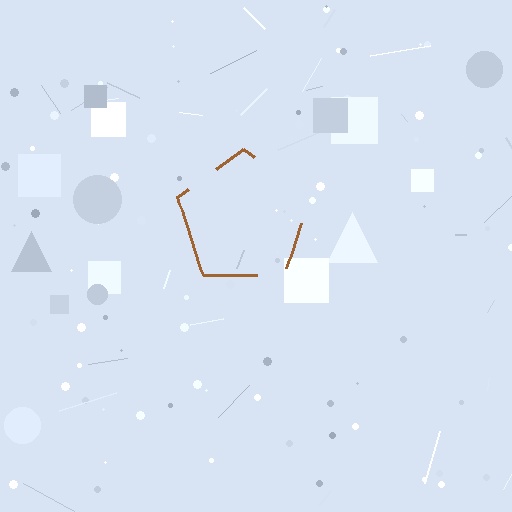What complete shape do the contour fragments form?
The contour fragments form a pentagon.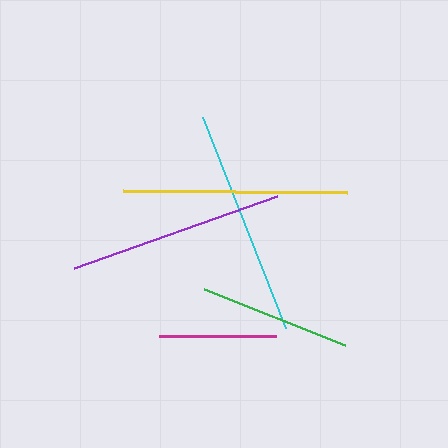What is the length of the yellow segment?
The yellow segment is approximately 224 pixels long.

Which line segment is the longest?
The cyan line is the longest at approximately 226 pixels.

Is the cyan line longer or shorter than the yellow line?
The cyan line is longer than the yellow line.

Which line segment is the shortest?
The magenta line is the shortest at approximately 116 pixels.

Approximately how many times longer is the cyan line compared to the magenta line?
The cyan line is approximately 1.9 times the length of the magenta line.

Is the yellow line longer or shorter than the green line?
The yellow line is longer than the green line.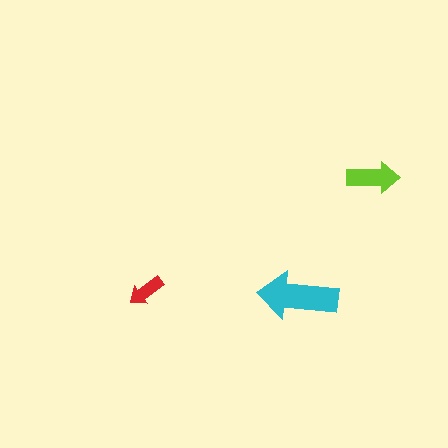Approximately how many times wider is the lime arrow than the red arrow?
About 1.5 times wider.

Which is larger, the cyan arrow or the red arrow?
The cyan one.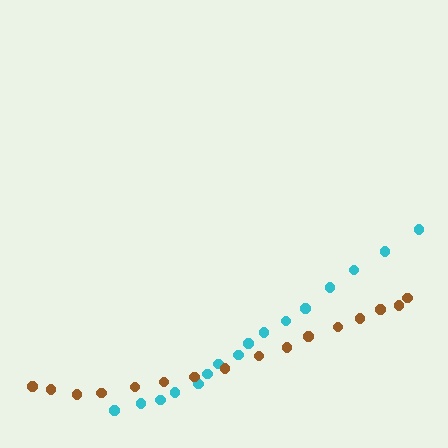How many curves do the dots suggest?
There are 2 distinct paths.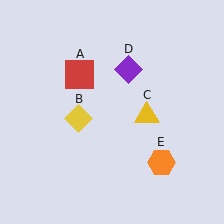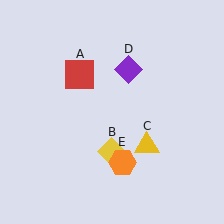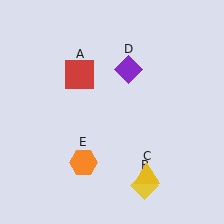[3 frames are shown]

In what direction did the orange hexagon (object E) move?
The orange hexagon (object E) moved left.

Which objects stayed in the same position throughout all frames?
Red square (object A) and purple diamond (object D) remained stationary.